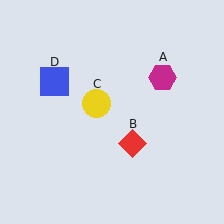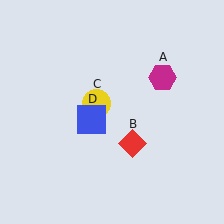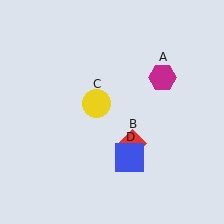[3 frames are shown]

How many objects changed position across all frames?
1 object changed position: blue square (object D).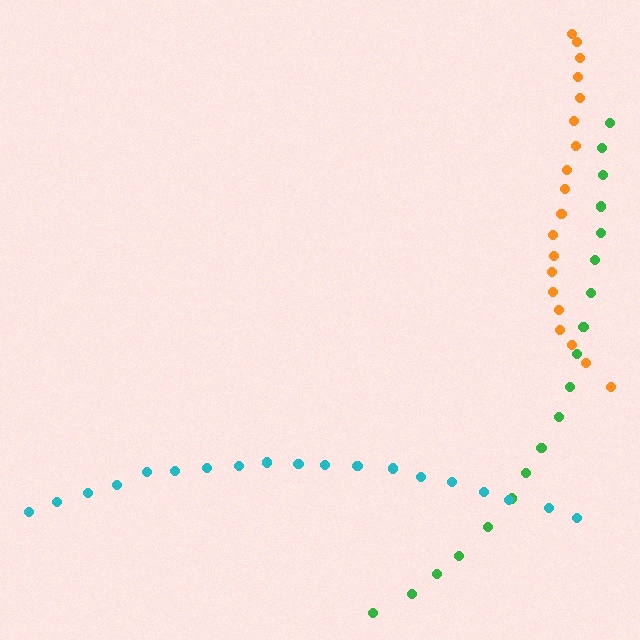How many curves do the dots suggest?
There are 3 distinct paths.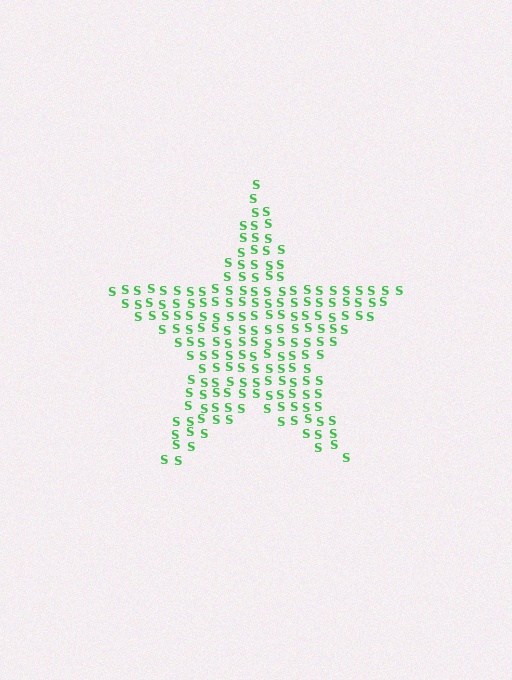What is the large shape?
The large shape is a star.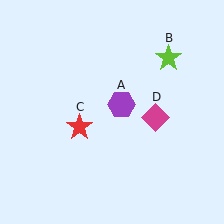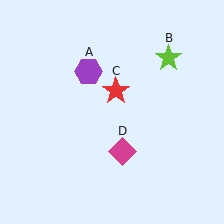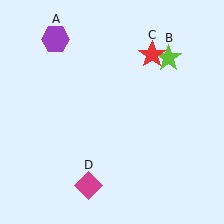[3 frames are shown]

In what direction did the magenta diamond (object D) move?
The magenta diamond (object D) moved down and to the left.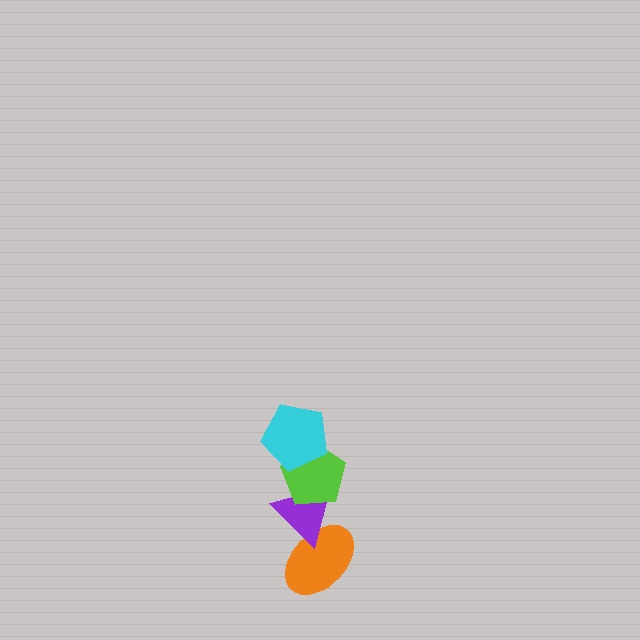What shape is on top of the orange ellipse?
The purple triangle is on top of the orange ellipse.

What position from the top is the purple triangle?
The purple triangle is 3rd from the top.